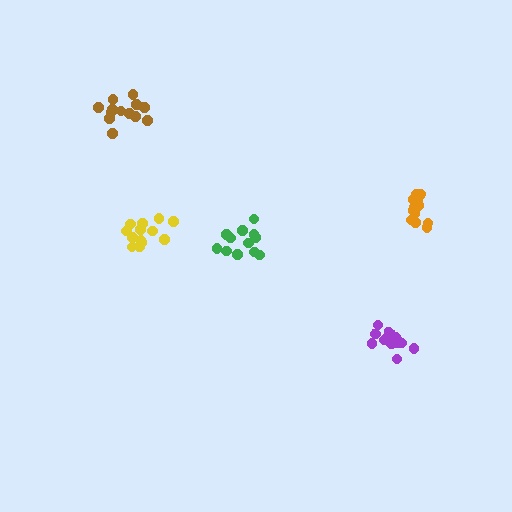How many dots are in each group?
Group 1: 13 dots, Group 2: 12 dots, Group 3: 13 dots, Group 4: 16 dots, Group 5: 13 dots (67 total).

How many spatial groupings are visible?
There are 5 spatial groupings.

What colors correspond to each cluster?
The clusters are colored: brown, green, orange, purple, yellow.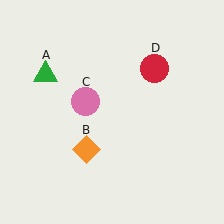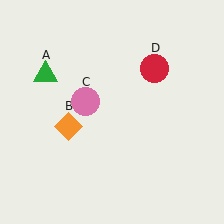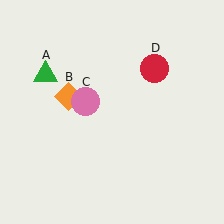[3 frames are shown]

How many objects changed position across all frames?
1 object changed position: orange diamond (object B).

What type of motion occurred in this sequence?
The orange diamond (object B) rotated clockwise around the center of the scene.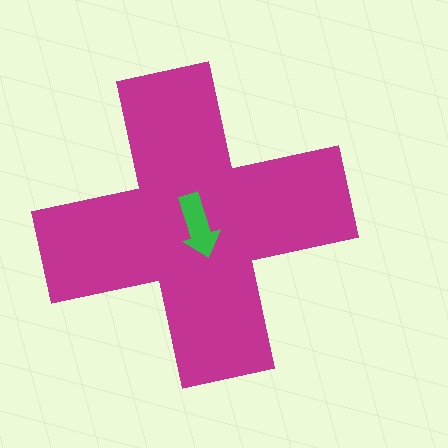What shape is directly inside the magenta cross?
The green arrow.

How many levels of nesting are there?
2.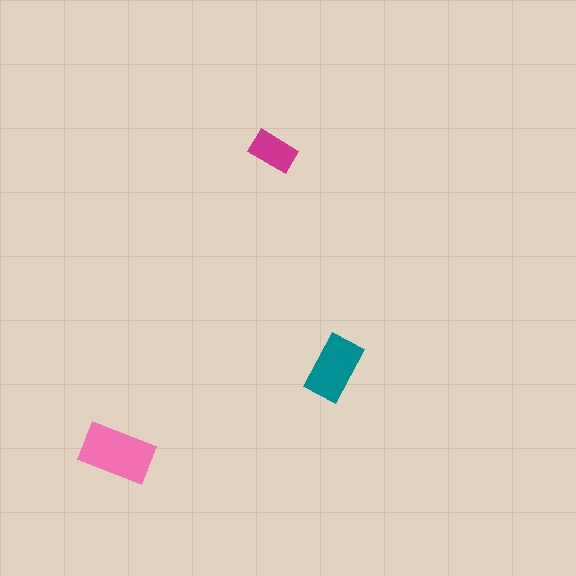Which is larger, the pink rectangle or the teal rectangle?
The pink one.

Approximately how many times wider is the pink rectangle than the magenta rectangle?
About 1.5 times wider.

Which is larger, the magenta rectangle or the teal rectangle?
The teal one.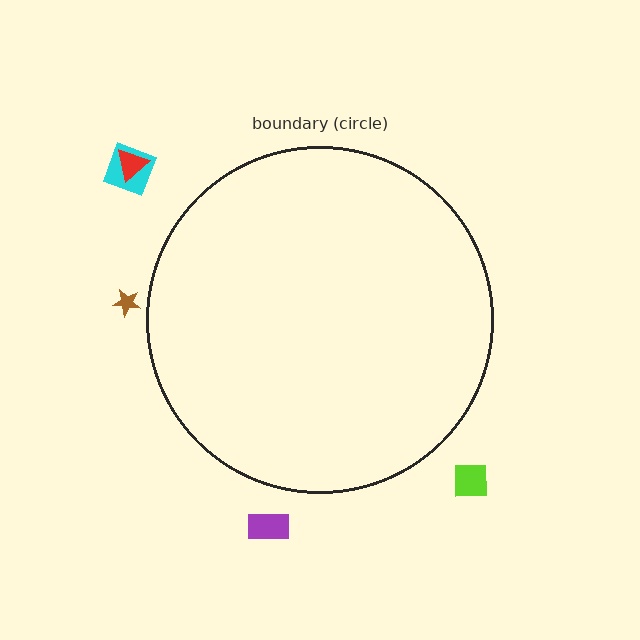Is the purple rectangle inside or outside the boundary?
Outside.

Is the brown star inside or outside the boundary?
Outside.